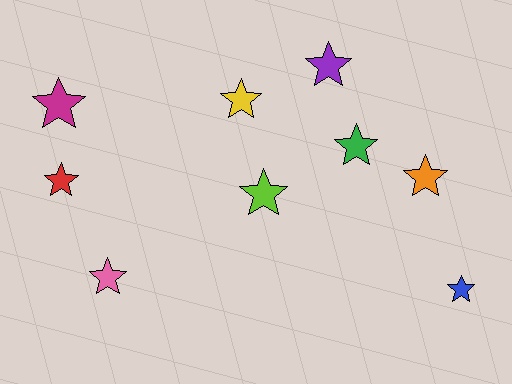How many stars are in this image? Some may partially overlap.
There are 9 stars.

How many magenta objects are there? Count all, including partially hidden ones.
There is 1 magenta object.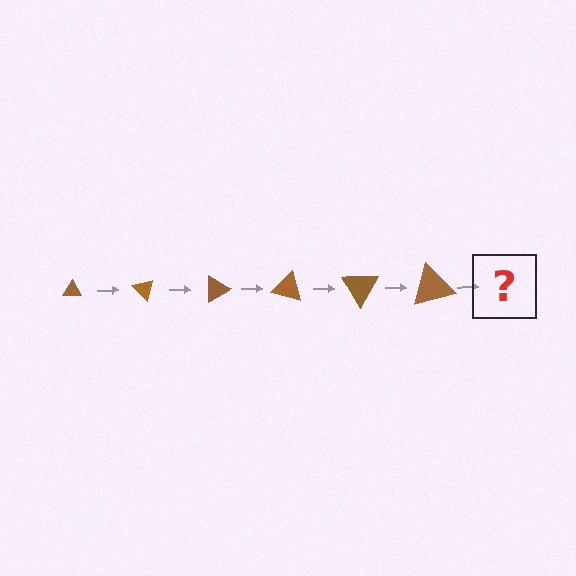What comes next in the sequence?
The next element should be a triangle, larger than the previous one and rotated 270 degrees from the start.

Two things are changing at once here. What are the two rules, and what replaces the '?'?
The two rules are that the triangle grows larger each step and it rotates 45 degrees each step. The '?' should be a triangle, larger than the previous one and rotated 270 degrees from the start.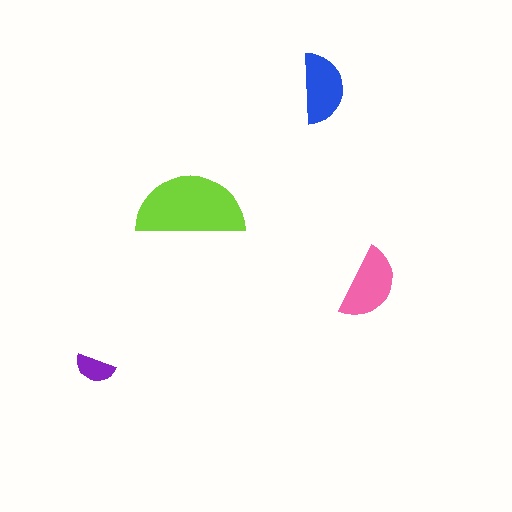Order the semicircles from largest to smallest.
the lime one, the pink one, the blue one, the purple one.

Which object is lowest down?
The purple semicircle is bottommost.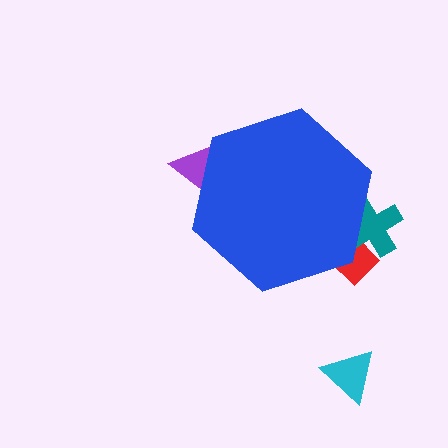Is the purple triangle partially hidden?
Yes, the purple triangle is partially hidden behind the blue hexagon.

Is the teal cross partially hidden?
Yes, the teal cross is partially hidden behind the blue hexagon.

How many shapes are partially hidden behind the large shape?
3 shapes are partially hidden.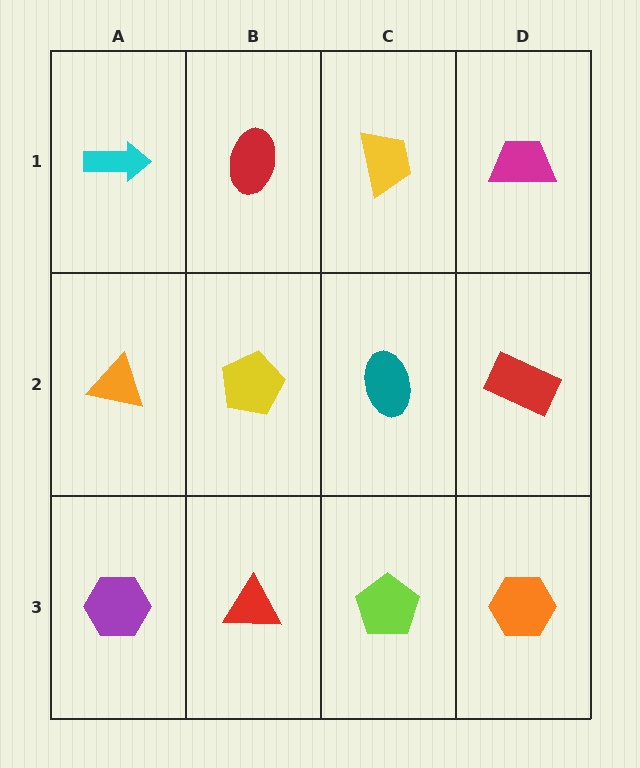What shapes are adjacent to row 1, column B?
A yellow pentagon (row 2, column B), a cyan arrow (row 1, column A), a yellow trapezoid (row 1, column C).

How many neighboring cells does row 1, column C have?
3.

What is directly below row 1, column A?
An orange triangle.